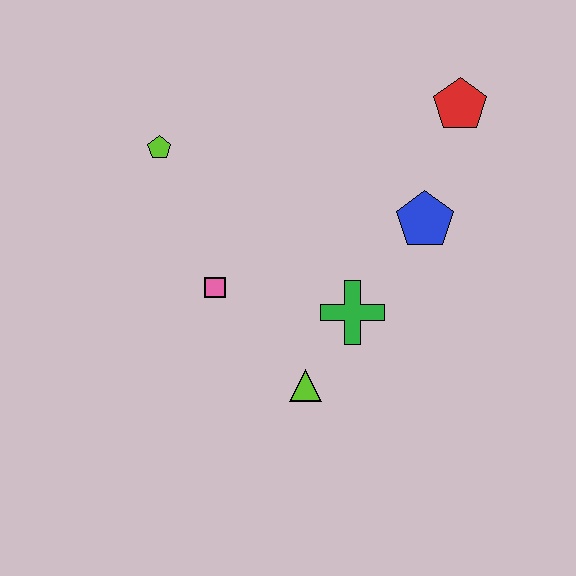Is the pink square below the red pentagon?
Yes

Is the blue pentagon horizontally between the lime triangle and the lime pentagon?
No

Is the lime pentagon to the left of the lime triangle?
Yes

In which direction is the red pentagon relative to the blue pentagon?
The red pentagon is above the blue pentagon.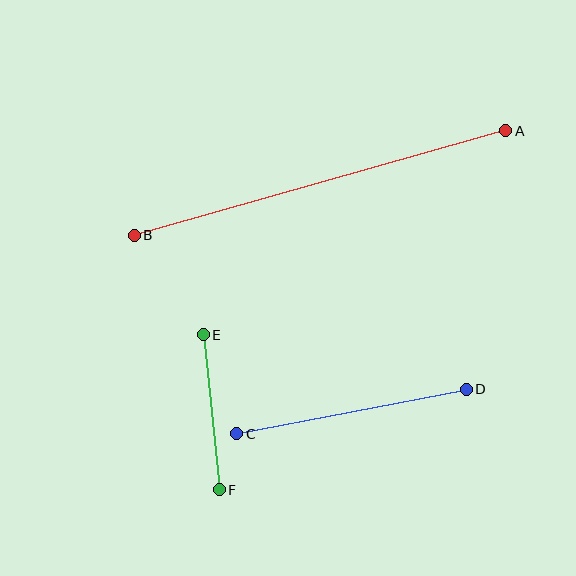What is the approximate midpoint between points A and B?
The midpoint is at approximately (320, 183) pixels.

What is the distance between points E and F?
The distance is approximately 156 pixels.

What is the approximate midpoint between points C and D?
The midpoint is at approximately (352, 412) pixels.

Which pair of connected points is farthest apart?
Points A and B are farthest apart.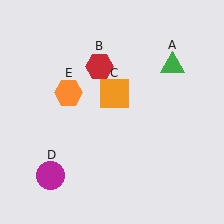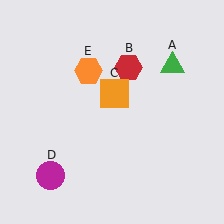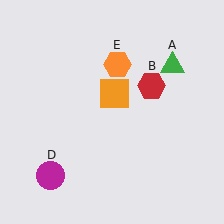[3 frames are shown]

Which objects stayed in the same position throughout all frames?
Green triangle (object A) and orange square (object C) and magenta circle (object D) remained stationary.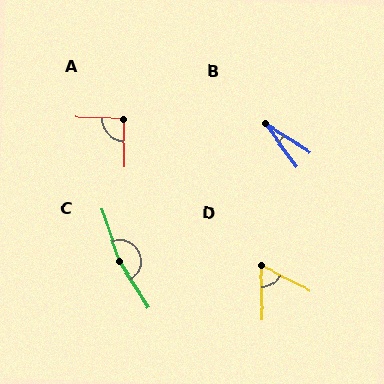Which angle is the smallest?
B, at approximately 22 degrees.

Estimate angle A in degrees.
Approximately 93 degrees.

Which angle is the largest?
C, at approximately 166 degrees.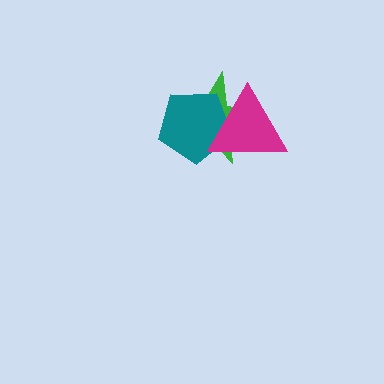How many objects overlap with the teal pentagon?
2 objects overlap with the teal pentagon.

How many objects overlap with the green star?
2 objects overlap with the green star.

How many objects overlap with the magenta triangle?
2 objects overlap with the magenta triangle.